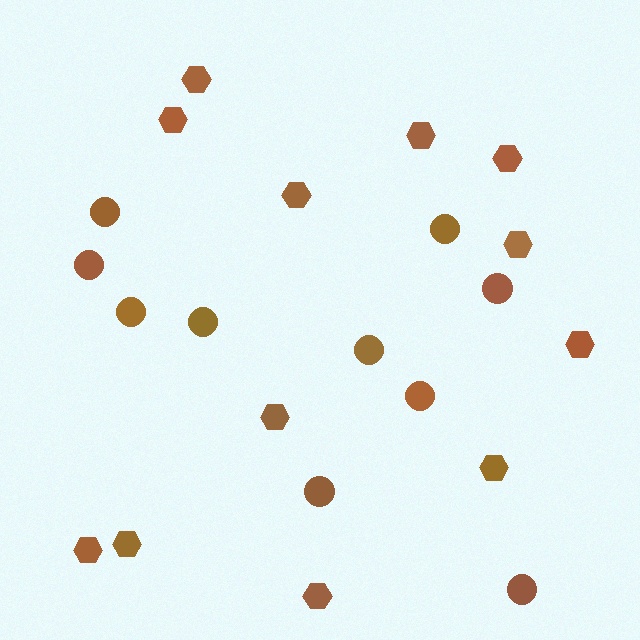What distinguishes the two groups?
There are 2 groups: one group of circles (10) and one group of hexagons (12).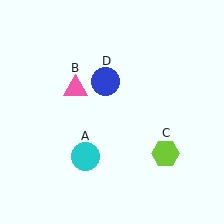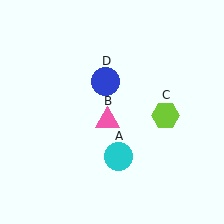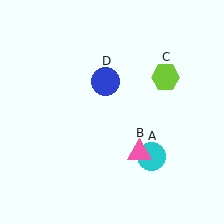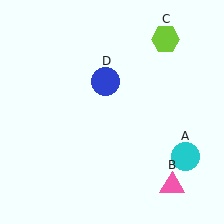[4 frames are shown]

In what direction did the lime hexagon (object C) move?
The lime hexagon (object C) moved up.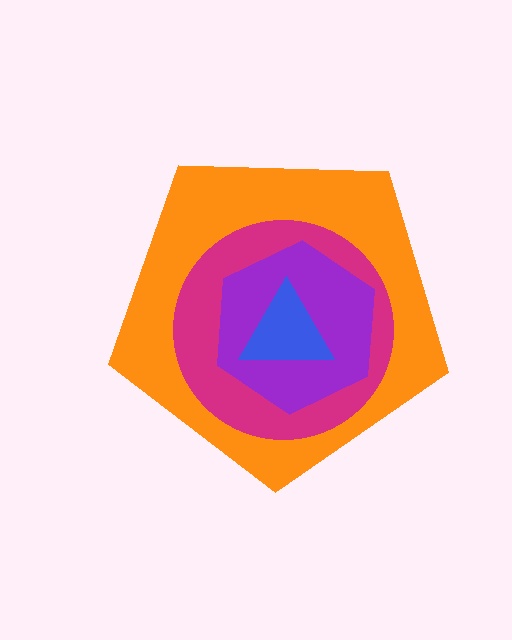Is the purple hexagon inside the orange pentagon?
Yes.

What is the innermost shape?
The blue triangle.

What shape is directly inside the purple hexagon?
The blue triangle.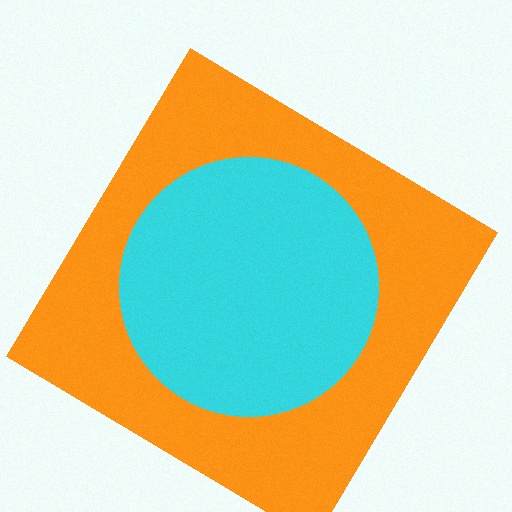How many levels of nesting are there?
2.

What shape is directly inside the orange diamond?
The cyan circle.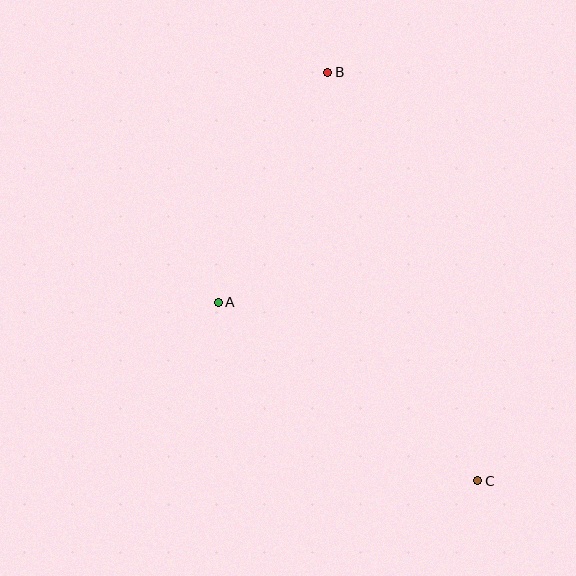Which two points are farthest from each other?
Points B and C are farthest from each other.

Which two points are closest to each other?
Points A and B are closest to each other.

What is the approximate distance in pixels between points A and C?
The distance between A and C is approximately 315 pixels.